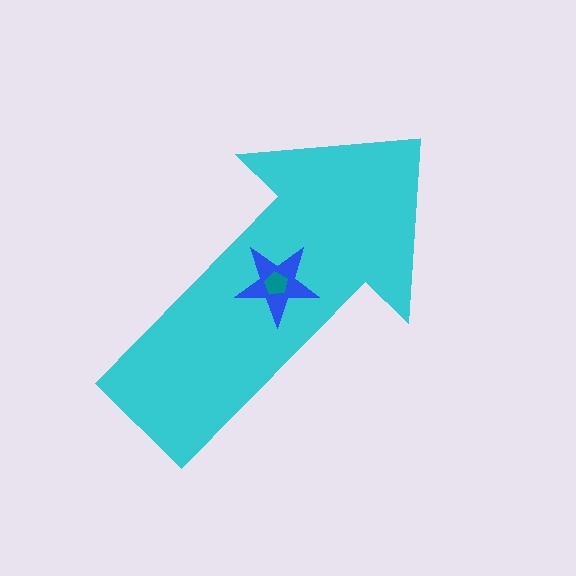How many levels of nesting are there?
3.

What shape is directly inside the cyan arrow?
The blue star.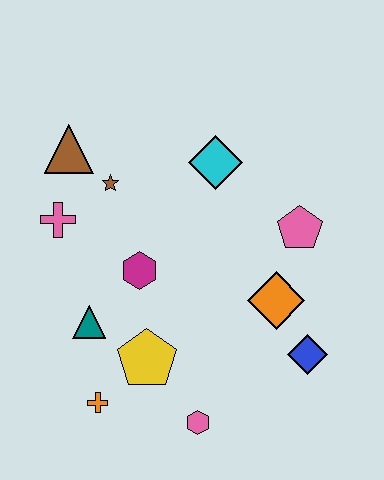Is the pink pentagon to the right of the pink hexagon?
Yes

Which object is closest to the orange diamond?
The blue diamond is closest to the orange diamond.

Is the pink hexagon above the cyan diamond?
No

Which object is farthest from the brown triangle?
The blue diamond is farthest from the brown triangle.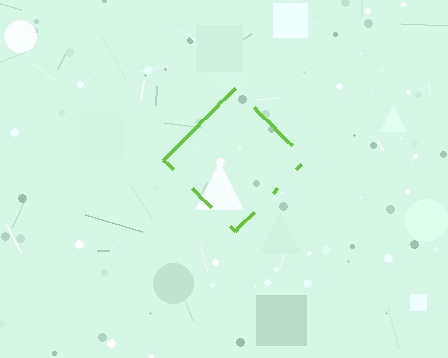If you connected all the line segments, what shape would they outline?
They would outline a diamond.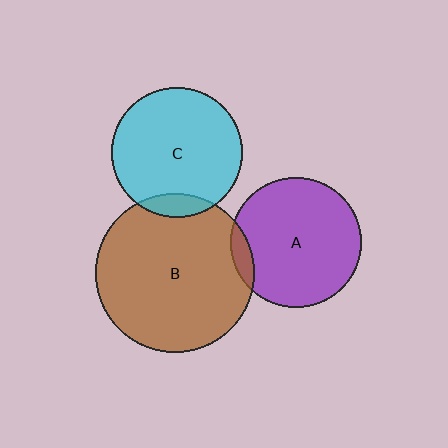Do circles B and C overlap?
Yes.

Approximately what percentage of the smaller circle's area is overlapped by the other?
Approximately 10%.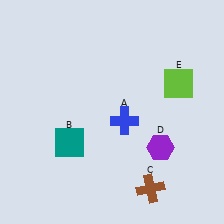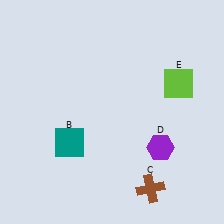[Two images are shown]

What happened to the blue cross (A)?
The blue cross (A) was removed in Image 2. It was in the bottom-right area of Image 1.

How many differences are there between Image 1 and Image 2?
There is 1 difference between the two images.